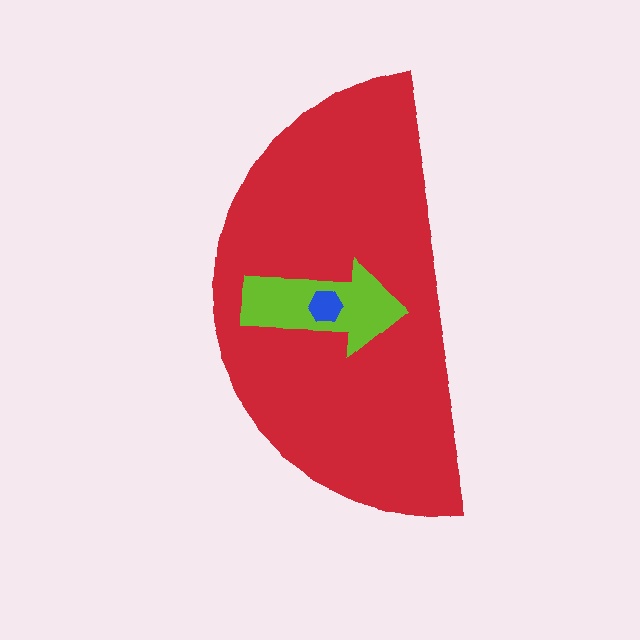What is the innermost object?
The blue hexagon.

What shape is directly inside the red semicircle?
The lime arrow.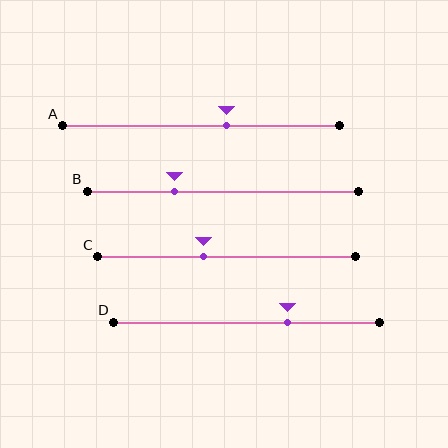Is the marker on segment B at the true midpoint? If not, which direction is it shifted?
No, the marker on segment B is shifted to the left by about 18% of the segment length.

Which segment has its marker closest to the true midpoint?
Segment A has its marker closest to the true midpoint.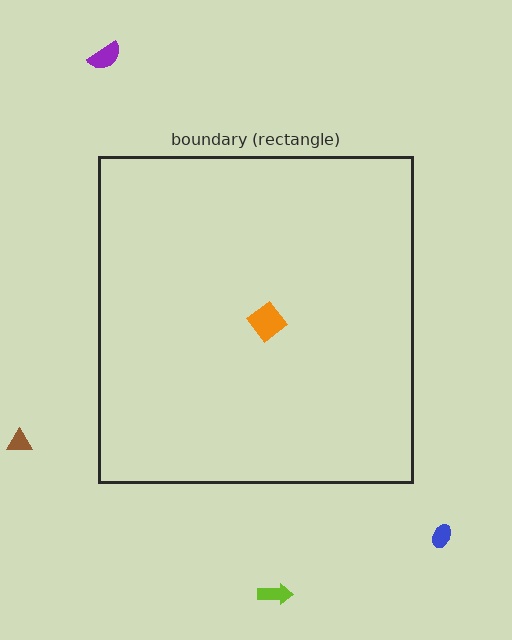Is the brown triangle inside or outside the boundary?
Outside.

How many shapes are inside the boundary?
1 inside, 4 outside.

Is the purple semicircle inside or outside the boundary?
Outside.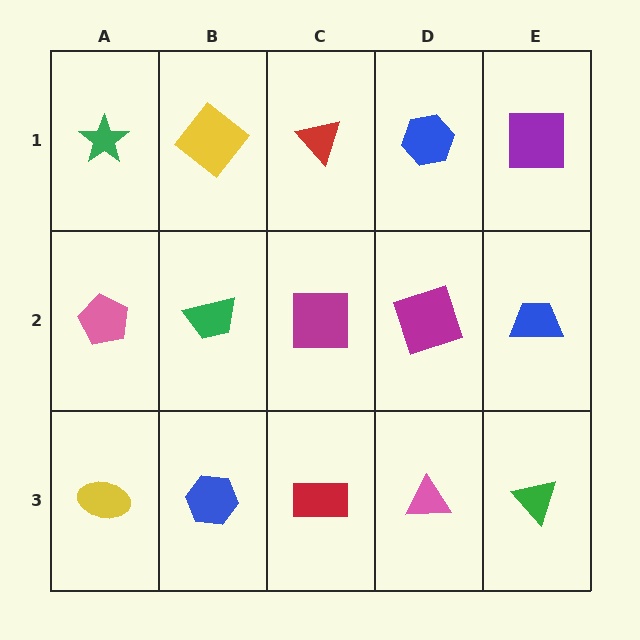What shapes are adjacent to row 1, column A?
A pink pentagon (row 2, column A), a yellow diamond (row 1, column B).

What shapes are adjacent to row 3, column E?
A blue trapezoid (row 2, column E), a pink triangle (row 3, column D).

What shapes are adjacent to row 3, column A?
A pink pentagon (row 2, column A), a blue hexagon (row 3, column B).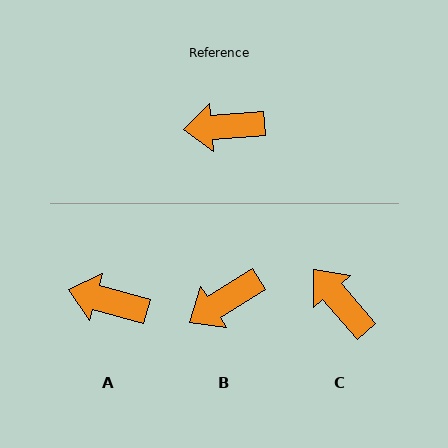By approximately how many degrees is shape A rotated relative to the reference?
Approximately 20 degrees clockwise.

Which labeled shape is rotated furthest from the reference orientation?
C, about 54 degrees away.